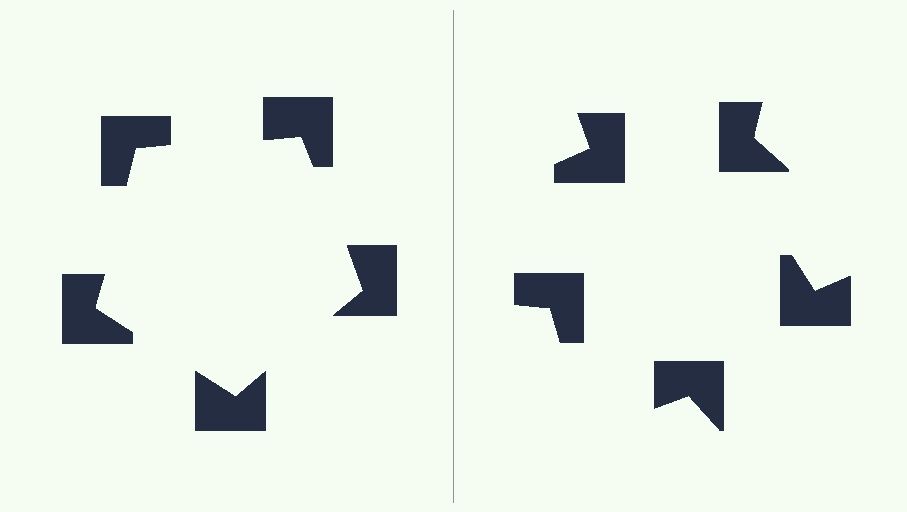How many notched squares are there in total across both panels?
10 — 5 on each side.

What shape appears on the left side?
An illusory pentagon.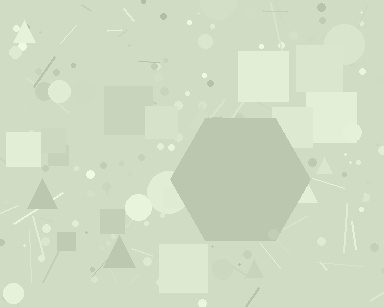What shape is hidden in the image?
A hexagon is hidden in the image.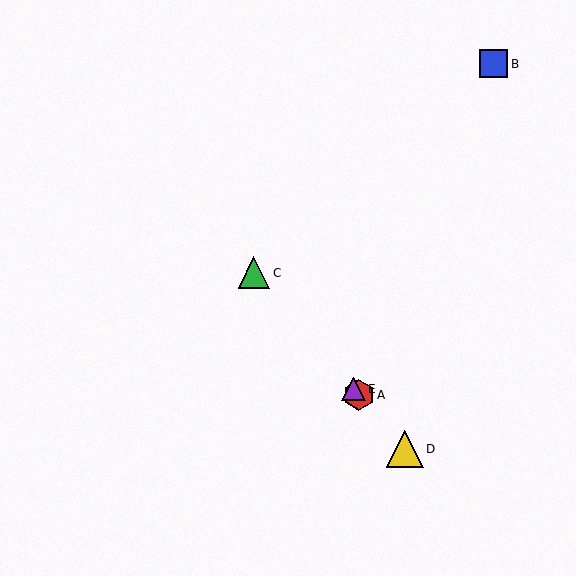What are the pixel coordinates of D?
Object D is at (405, 449).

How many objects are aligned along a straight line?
4 objects (A, C, D, E) are aligned along a straight line.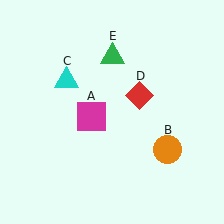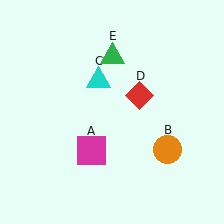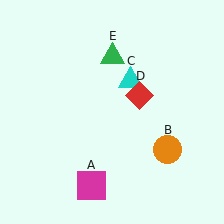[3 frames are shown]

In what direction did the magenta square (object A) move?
The magenta square (object A) moved down.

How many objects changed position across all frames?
2 objects changed position: magenta square (object A), cyan triangle (object C).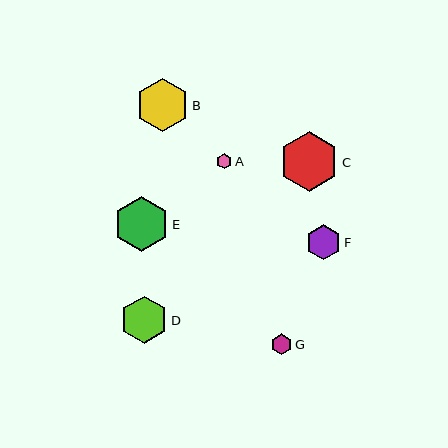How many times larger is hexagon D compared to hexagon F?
Hexagon D is approximately 1.3 times the size of hexagon F.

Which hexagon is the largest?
Hexagon C is the largest with a size of approximately 59 pixels.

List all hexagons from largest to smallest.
From largest to smallest: C, E, B, D, F, G, A.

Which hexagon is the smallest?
Hexagon A is the smallest with a size of approximately 16 pixels.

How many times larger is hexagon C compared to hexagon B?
Hexagon C is approximately 1.1 times the size of hexagon B.